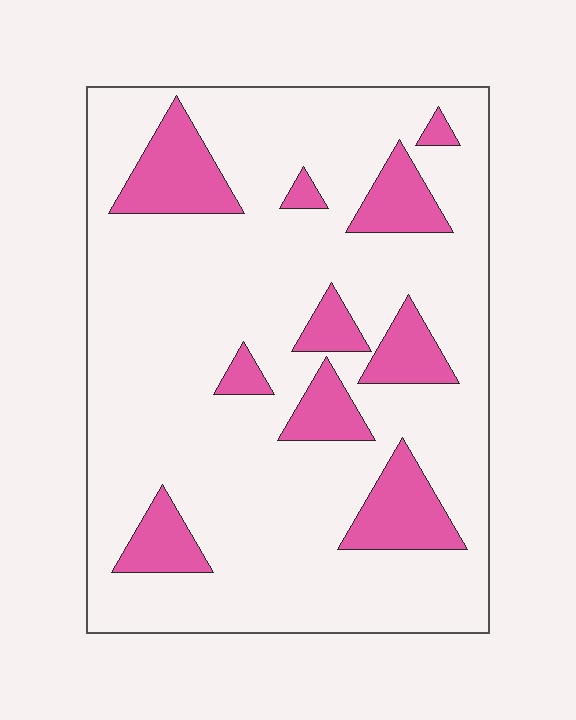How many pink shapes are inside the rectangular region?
10.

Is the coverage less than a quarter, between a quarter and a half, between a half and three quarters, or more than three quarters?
Less than a quarter.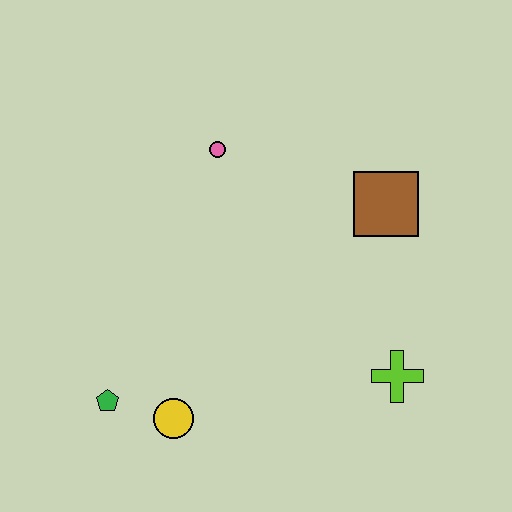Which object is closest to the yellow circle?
The green pentagon is closest to the yellow circle.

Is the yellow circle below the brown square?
Yes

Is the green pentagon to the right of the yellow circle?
No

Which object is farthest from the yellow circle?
The brown square is farthest from the yellow circle.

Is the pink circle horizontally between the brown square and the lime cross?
No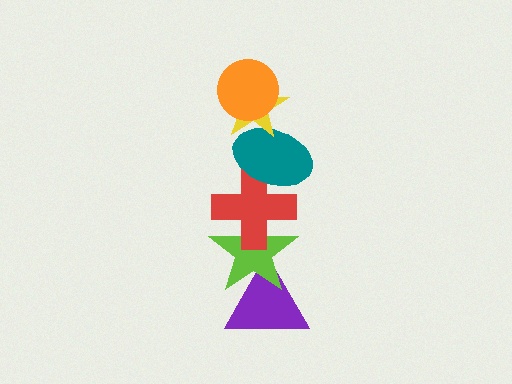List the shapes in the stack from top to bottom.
From top to bottom: the orange circle, the yellow star, the teal ellipse, the red cross, the lime star, the purple triangle.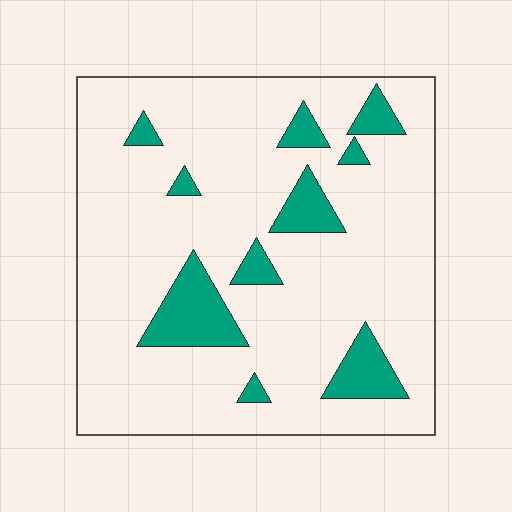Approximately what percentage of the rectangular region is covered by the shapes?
Approximately 15%.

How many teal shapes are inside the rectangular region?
10.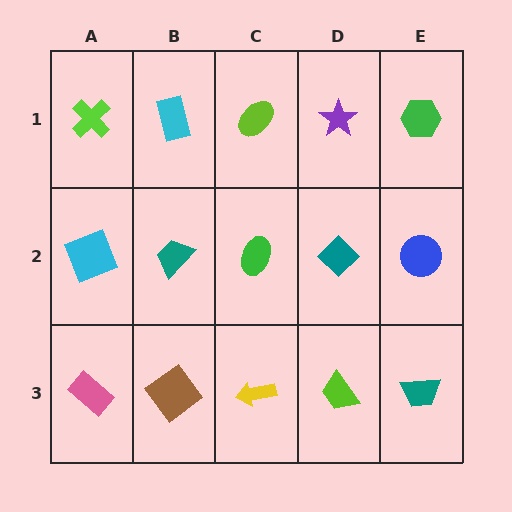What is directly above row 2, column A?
A lime cross.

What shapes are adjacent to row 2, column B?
A cyan rectangle (row 1, column B), a brown diamond (row 3, column B), a cyan square (row 2, column A), a green ellipse (row 2, column C).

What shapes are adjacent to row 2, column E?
A green hexagon (row 1, column E), a teal trapezoid (row 3, column E), a teal diamond (row 2, column D).